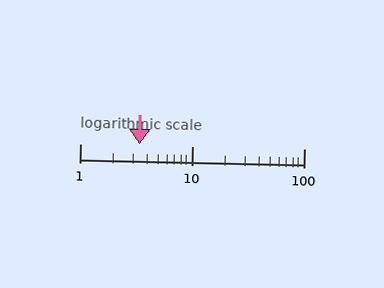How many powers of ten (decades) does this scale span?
The scale spans 2 decades, from 1 to 100.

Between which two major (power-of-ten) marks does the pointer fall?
The pointer is between 1 and 10.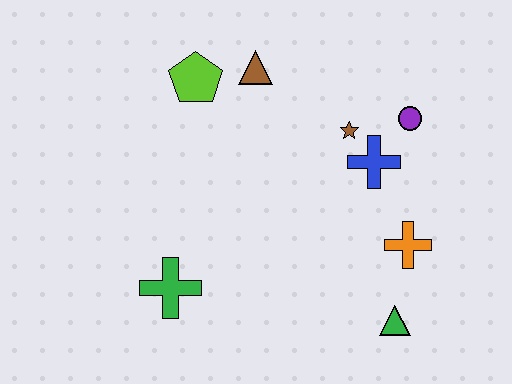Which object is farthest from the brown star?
The green cross is farthest from the brown star.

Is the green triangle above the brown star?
No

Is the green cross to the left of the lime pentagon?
Yes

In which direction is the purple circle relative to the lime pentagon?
The purple circle is to the right of the lime pentagon.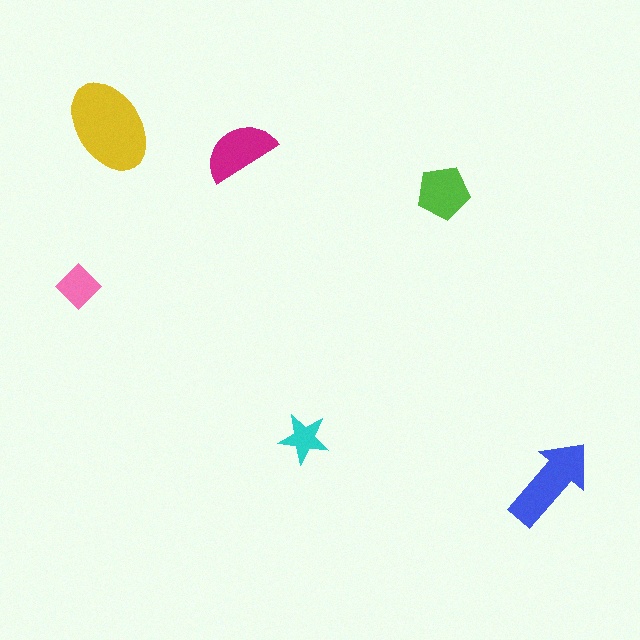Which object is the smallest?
The cyan star.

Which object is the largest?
The yellow ellipse.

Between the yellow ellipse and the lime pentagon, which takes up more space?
The yellow ellipse.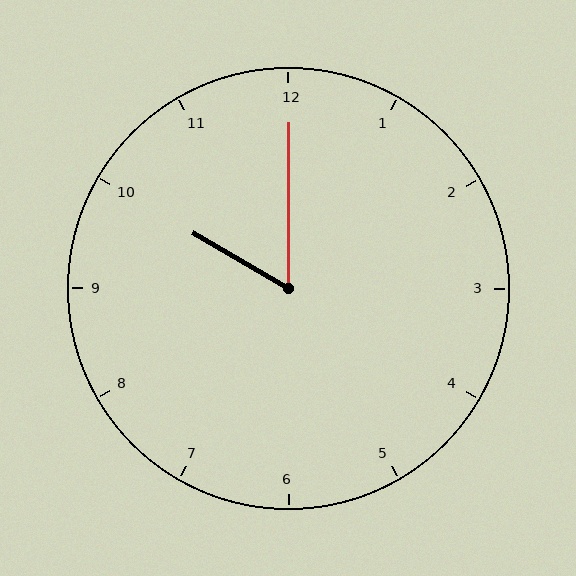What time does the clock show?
10:00.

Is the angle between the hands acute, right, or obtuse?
It is acute.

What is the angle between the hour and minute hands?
Approximately 60 degrees.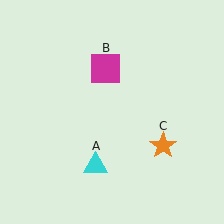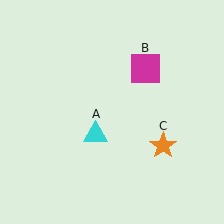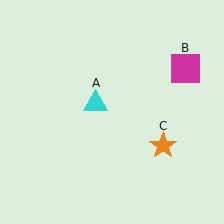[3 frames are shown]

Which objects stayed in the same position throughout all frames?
Orange star (object C) remained stationary.